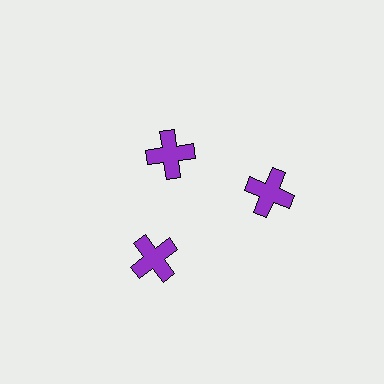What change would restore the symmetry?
The symmetry would be restored by moving it outward, back onto the ring so that all 3 crosses sit at equal angles and equal distance from the center.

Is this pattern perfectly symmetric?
No. The 3 purple crosses are arranged in a ring, but one element near the 11 o'clock position is pulled inward toward the center, breaking the 3-fold rotational symmetry.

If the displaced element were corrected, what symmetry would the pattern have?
It would have 3-fold rotational symmetry — the pattern would map onto itself every 120 degrees.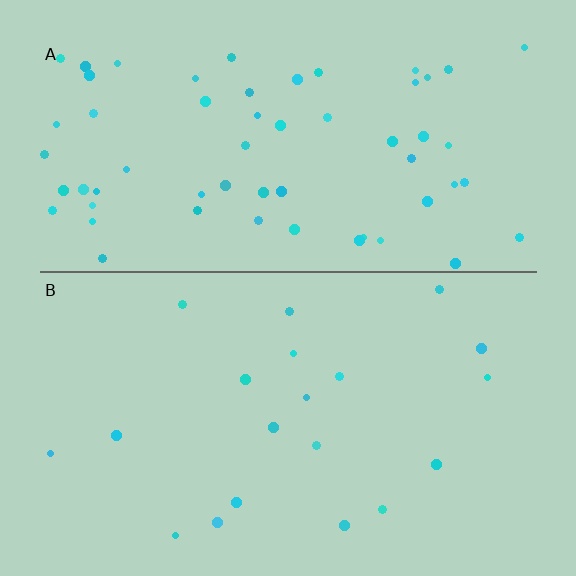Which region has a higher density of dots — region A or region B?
A (the top).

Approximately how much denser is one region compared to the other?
Approximately 3.0× — region A over region B.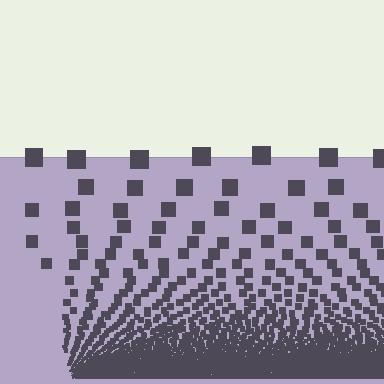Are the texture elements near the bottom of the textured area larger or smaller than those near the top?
Smaller. The gradient is inverted — elements near the bottom are smaller and denser.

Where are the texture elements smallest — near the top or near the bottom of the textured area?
Near the bottom.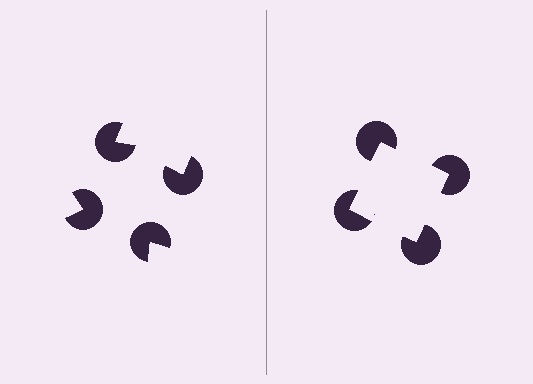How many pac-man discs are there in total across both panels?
8 — 4 on each side.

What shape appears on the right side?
An illusory square.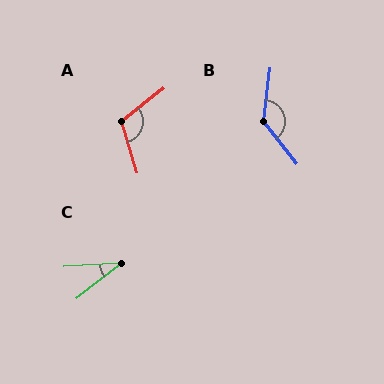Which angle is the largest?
B, at approximately 136 degrees.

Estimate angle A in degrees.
Approximately 111 degrees.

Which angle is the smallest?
C, at approximately 34 degrees.